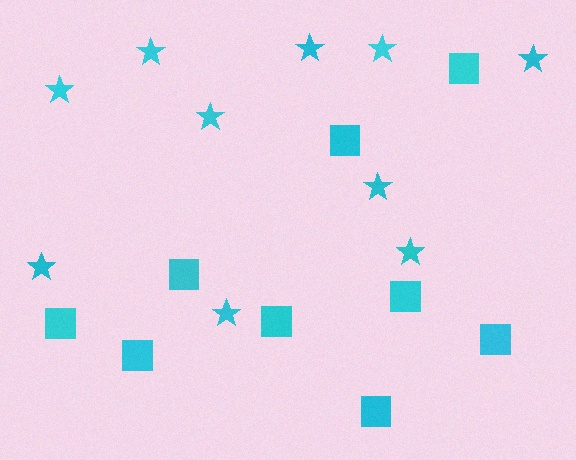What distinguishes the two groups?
There are 2 groups: one group of squares (9) and one group of stars (10).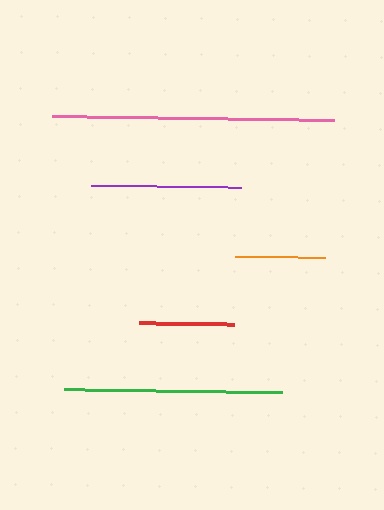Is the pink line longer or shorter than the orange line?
The pink line is longer than the orange line.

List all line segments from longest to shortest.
From longest to shortest: pink, green, purple, red, orange.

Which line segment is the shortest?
The orange line is the shortest at approximately 90 pixels.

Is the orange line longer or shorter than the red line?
The red line is longer than the orange line.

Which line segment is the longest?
The pink line is the longest at approximately 281 pixels.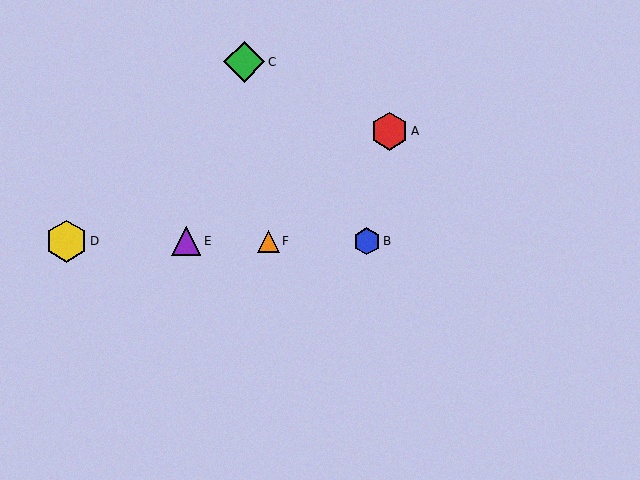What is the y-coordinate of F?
Object F is at y≈241.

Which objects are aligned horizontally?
Objects B, D, E, F are aligned horizontally.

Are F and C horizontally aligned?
No, F is at y≈241 and C is at y≈62.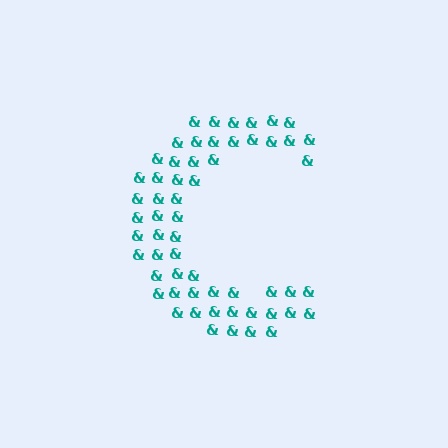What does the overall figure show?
The overall figure shows the letter C.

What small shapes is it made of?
It is made of small ampersands.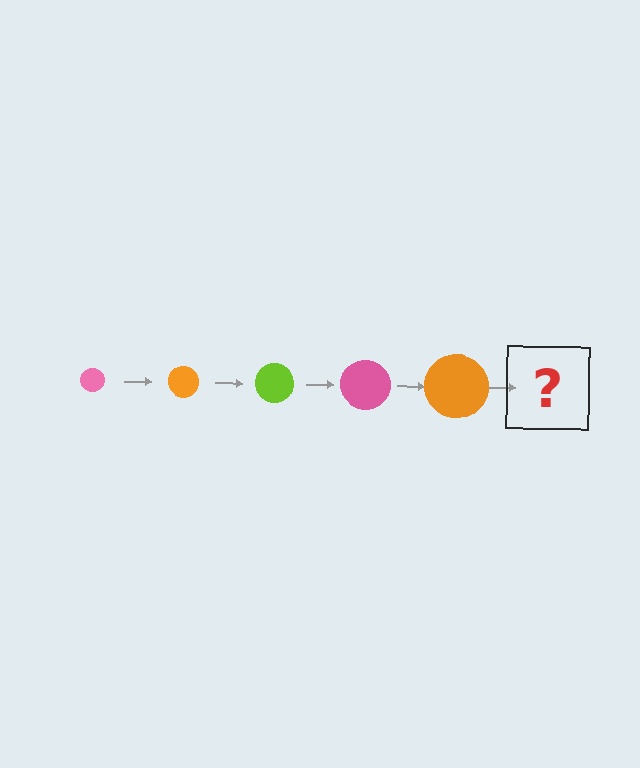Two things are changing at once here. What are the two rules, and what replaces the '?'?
The two rules are that the circle grows larger each step and the color cycles through pink, orange, and lime. The '?' should be a lime circle, larger than the previous one.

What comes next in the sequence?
The next element should be a lime circle, larger than the previous one.